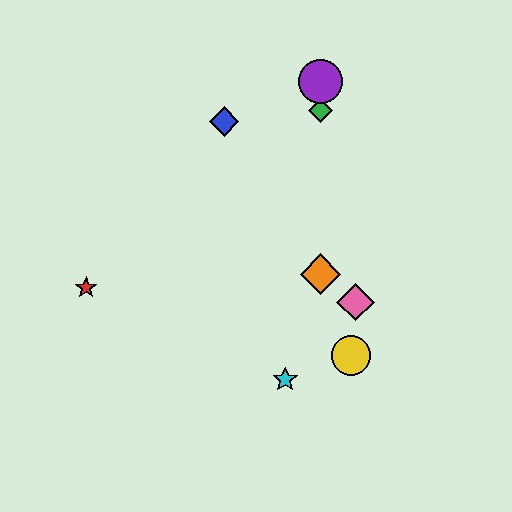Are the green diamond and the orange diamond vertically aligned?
Yes, both are at x≈320.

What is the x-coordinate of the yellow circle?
The yellow circle is at x≈351.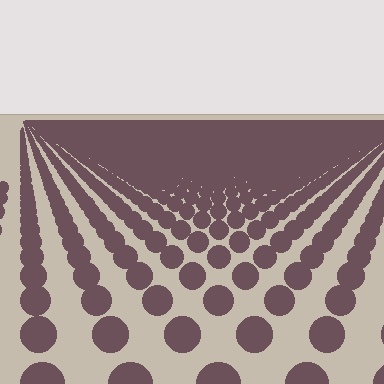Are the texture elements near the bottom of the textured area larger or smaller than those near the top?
Larger. Near the bottom, elements are closer to the viewer and appear at a bigger on-screen size.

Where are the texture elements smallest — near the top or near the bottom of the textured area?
Near the top.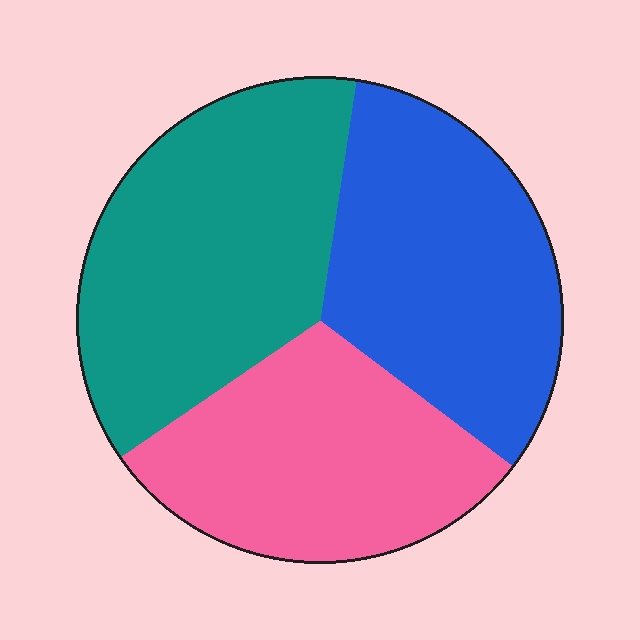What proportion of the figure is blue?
Blue takes up about one third (1/3) of the figure.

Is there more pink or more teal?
Teal.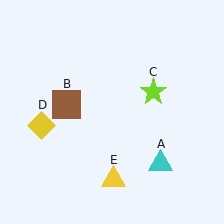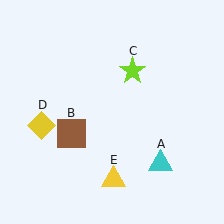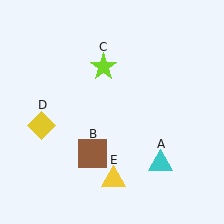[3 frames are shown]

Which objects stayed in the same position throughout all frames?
Cyan triangle (object A) and yellow diamond (object D) and yellow triangle (object E) remained stationary.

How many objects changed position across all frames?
2 objects changed position: brown square (object B), lime star (object C).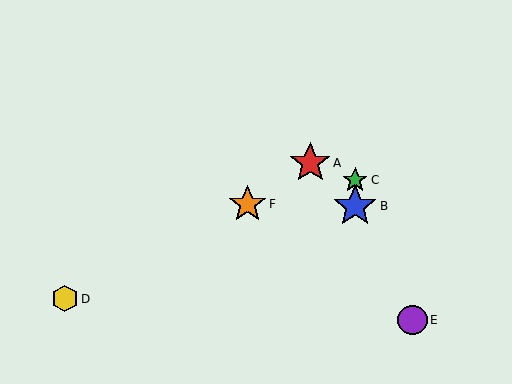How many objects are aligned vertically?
2 objects (B, C) are aligned vertically.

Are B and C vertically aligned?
Yes, both are at x≈355.